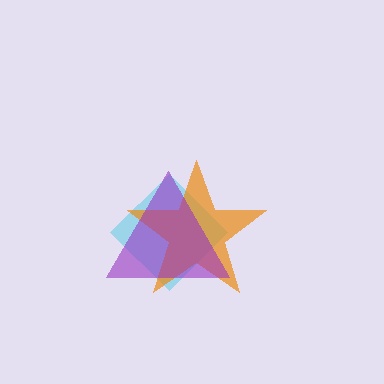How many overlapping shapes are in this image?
There are 3 overlapping shapes in the image.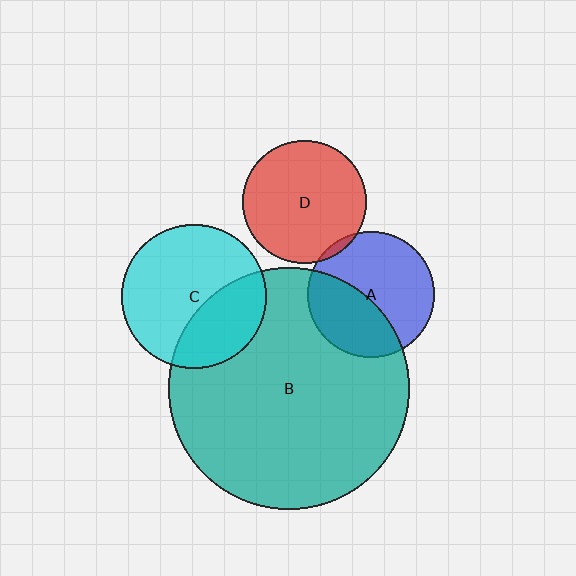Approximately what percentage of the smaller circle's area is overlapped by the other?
Approximately 40%.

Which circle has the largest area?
Circle B (teal).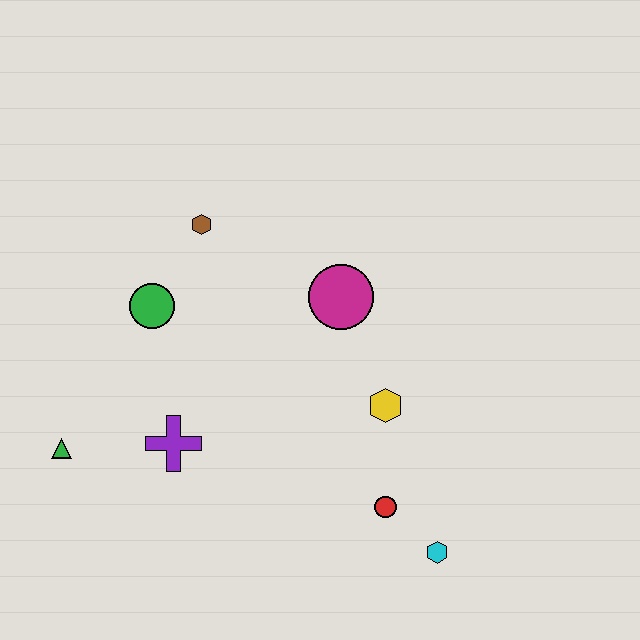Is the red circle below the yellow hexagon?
Yes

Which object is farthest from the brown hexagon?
The cyan hexagon is farthest from the brown hexagon.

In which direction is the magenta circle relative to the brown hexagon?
The magenta circle is to the right of the brown hexagon.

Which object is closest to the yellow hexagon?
The red circle is closest to the yellow hexagon.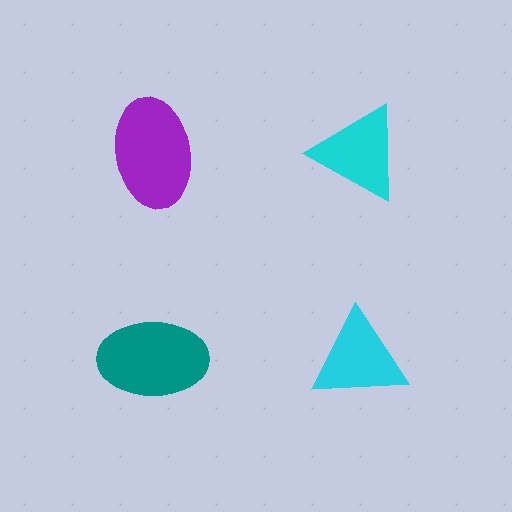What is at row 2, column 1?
A teal ellipse.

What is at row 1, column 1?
A purple ellipse.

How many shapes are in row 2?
2 shapes.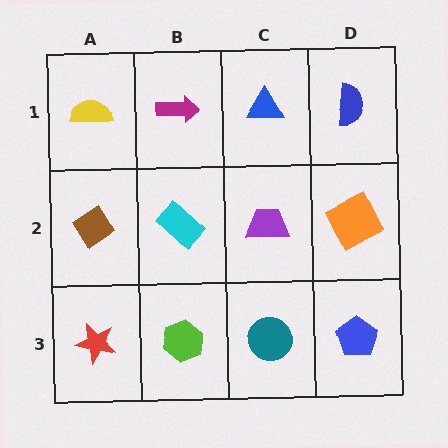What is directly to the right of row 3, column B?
A teal circle.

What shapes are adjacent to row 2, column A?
A yellow semicircle (row 1, column A), a red star (row 3, column A), a cyan rectangle (row 2, column B).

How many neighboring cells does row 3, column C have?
3.